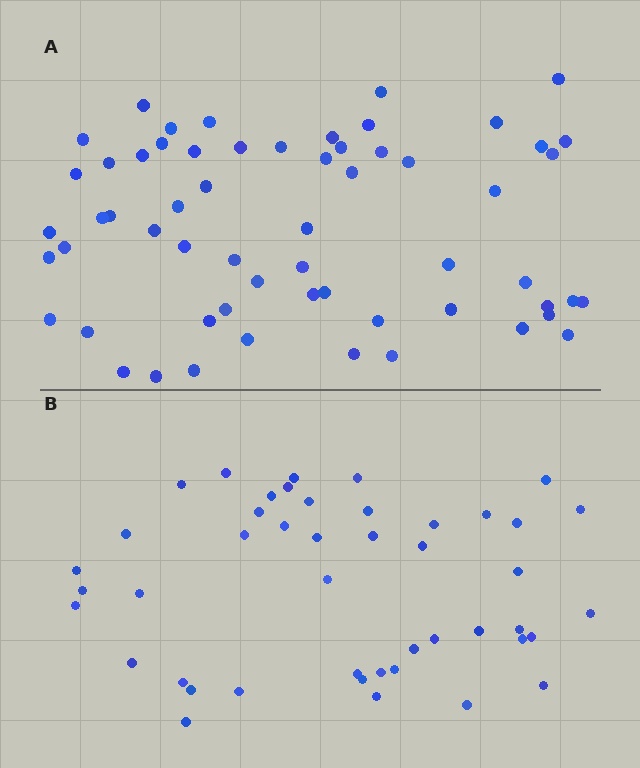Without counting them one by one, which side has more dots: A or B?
Region A (the top region) has more dots.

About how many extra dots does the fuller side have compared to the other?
Region A has approximately 15 more dots than region B.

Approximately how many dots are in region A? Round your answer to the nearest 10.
About 60 dots.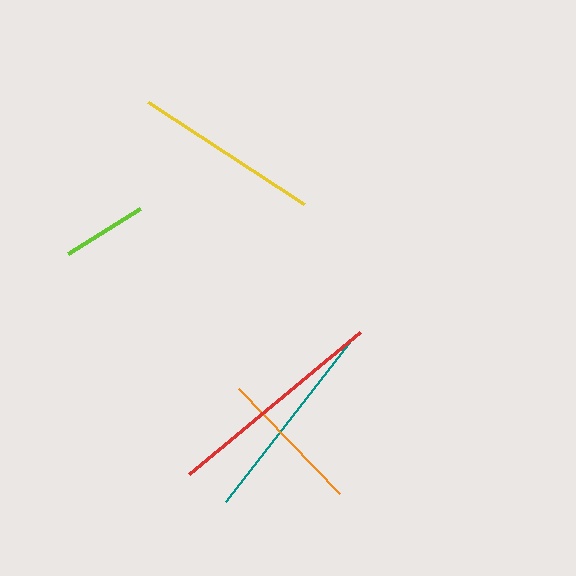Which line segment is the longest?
The red line is the longest at approximately 223 pixels.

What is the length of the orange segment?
The orange segment is approximately 146 pixels long.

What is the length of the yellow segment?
The yellow segment is approximately 186 pixels long.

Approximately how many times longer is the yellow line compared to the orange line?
The yellow line is approximately 1.3 times the length of the orange line.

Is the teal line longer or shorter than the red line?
The red line is longer than the teal line.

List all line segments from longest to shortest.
From longest to shortest: red, teal, yellow, orange, lime.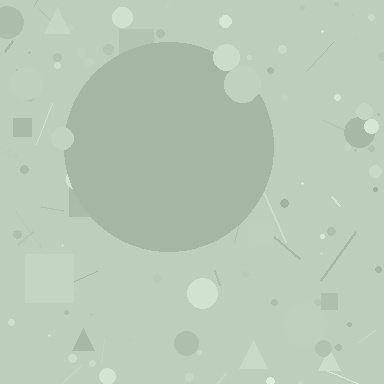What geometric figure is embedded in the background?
A circle is embedded in the background.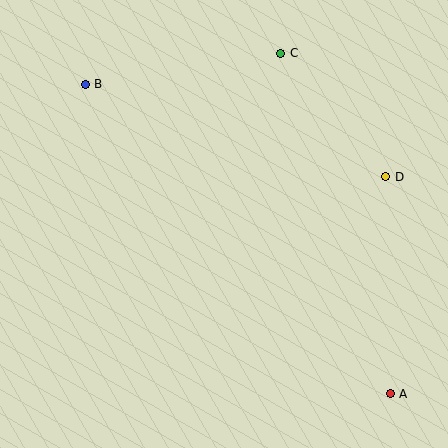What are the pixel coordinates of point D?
Point D is at (386, 177).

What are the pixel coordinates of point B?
Point B is at (85, 84).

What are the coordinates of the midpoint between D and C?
The midpoint between D and C is at (333, 115).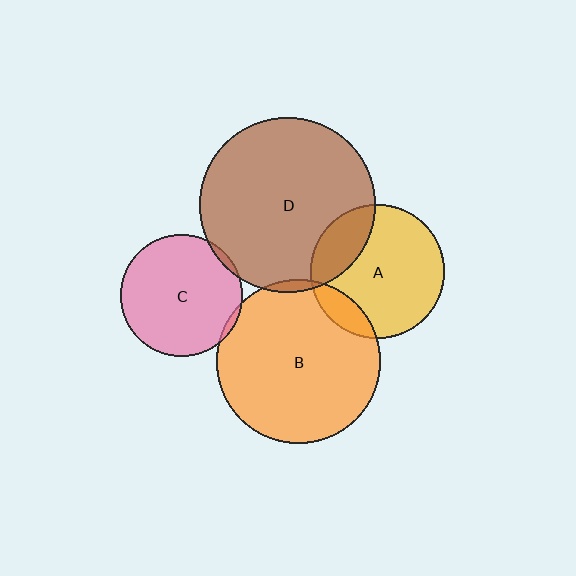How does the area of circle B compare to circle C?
Approximately 1.8 times.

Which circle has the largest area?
Circle D (brown).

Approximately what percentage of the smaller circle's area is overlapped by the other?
Approximately 5%.